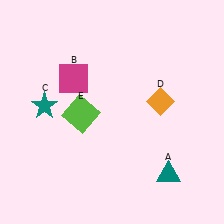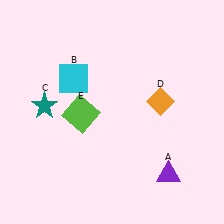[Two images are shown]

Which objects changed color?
A changed from teal to purple. B changed from magenta to cyan.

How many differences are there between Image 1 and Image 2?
There are 2 differences between the two images.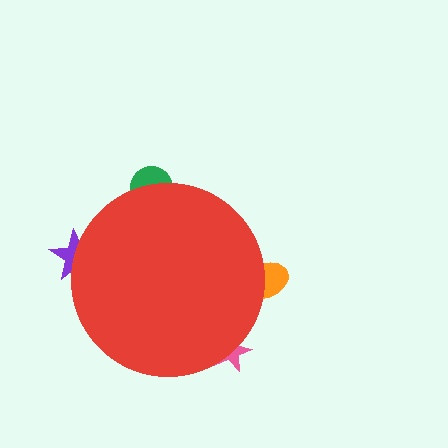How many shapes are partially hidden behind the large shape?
4 shapes are partially hidden.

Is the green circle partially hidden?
Yes, the green circle is partially hidden behind the red circle.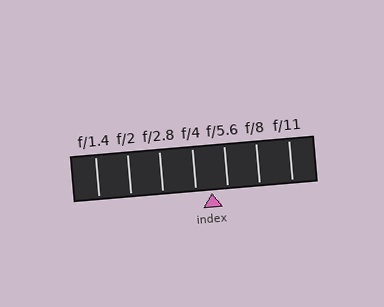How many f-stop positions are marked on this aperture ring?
There are 7 f-stop positions marked.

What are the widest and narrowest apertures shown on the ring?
The widest aperture shown is f/1.4 and the narrowest is f/11.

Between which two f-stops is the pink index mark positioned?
The index mark is between f/4 and f/5.6.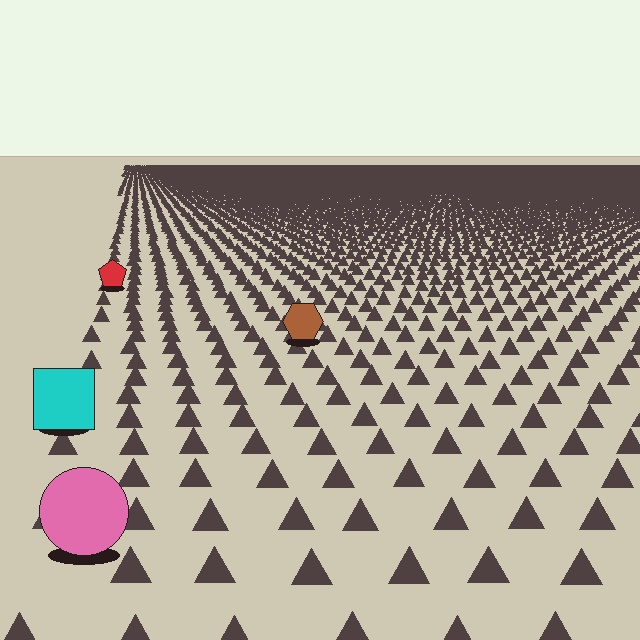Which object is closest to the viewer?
The pink circle is closest. The texture marks near it are larger and more spread out.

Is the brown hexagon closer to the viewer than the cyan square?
No. The cyan square is closer — you can tell from the texture gradient: the ground texture is coarser near it.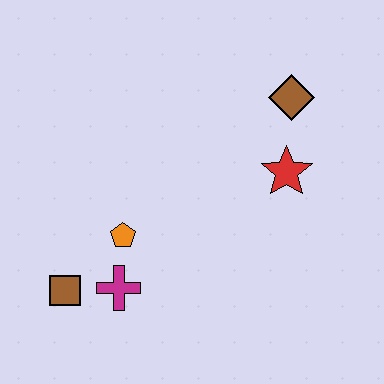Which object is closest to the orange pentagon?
The magenta cross is closest to the orange pentagon.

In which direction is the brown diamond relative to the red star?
The brown diamond is above the red star.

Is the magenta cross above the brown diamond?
No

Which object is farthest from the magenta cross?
The brown diamond is farthest from the magenta cross.